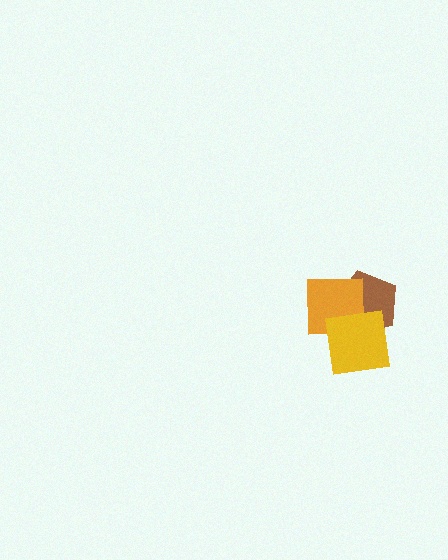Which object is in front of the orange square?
The yellow square is in front of the orange square.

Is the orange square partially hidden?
Yes, it is partially covered by another shape.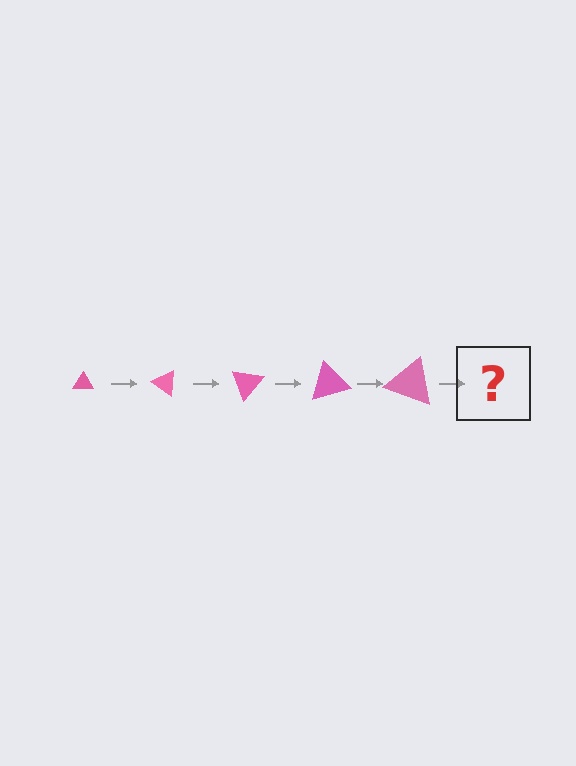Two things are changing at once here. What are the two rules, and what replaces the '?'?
The two rules are that the triangle grows larger each step and it rotates 35 degrees each step. The '?' should be a triangle, larger than the previous one and rotated 175 degrees from the start.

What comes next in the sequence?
The next element should be a triangle, larger than the previous one and rotated 175 degrees from the start.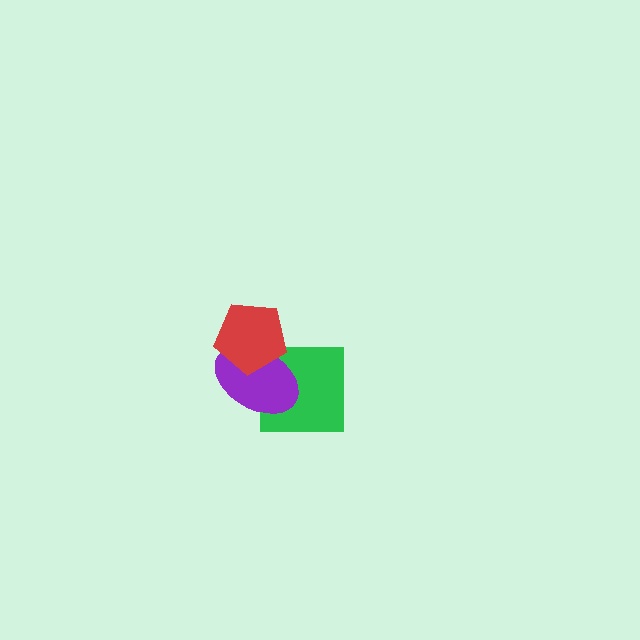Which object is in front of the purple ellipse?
The red pentagon is in front of the purple ellipse.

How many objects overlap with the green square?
1 object overlaps with the green square.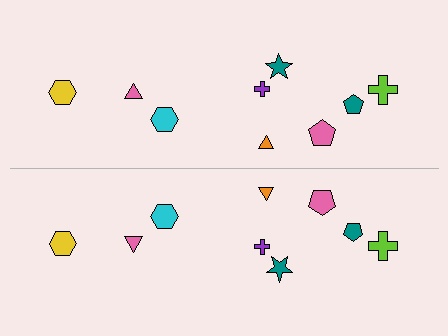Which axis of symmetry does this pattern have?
The pattern has a horizontal axis of symmetry running through the center of the image.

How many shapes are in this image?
There are 18 shapes in this image.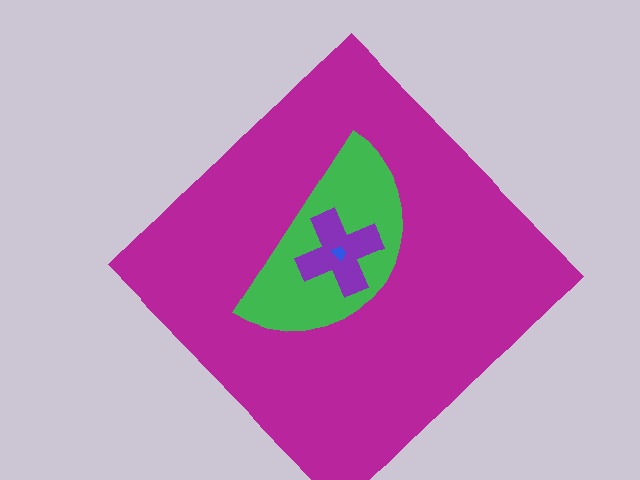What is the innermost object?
The blue trapezoid.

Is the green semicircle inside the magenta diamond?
Yes.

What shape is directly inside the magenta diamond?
The green semicircle.